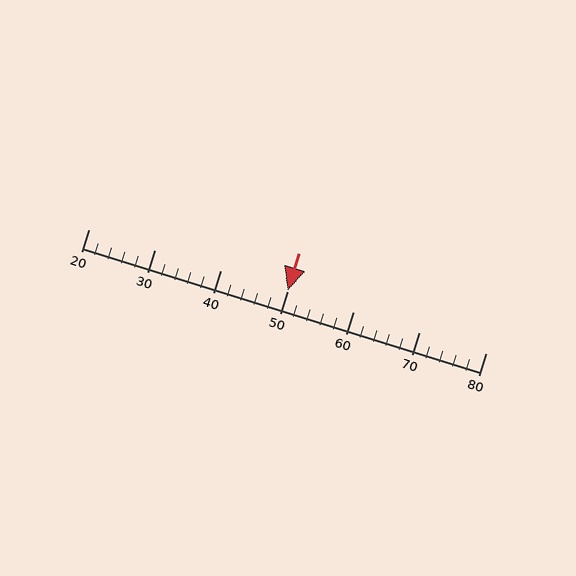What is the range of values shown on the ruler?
The ruler shows values from 20 to 80.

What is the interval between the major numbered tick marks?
The major tick marks are spaced 10 units apart.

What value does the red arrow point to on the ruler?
The red arrow points to approximately 50.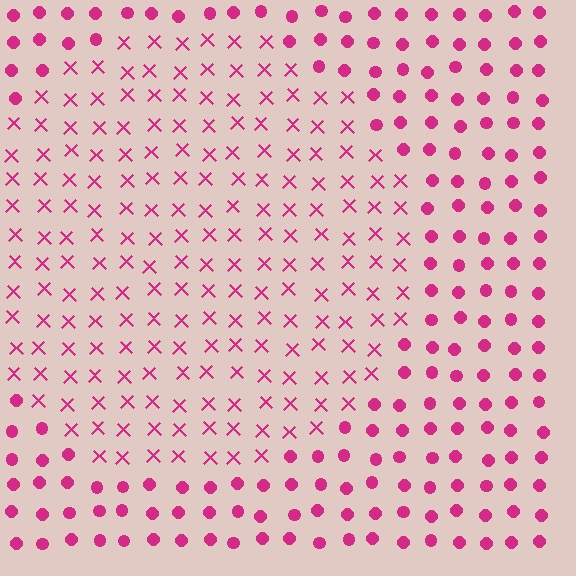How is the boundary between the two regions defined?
The boundary is defined by a change in element shape: X marks inside vs. circles outside. All elements share the same color and spacing.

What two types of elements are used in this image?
The image uses X marks inside the circle region and circles outside it.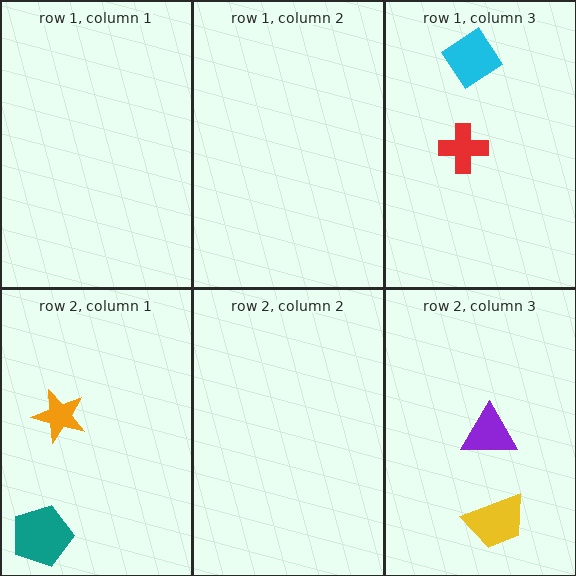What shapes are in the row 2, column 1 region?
The teal pentagon, the orange star.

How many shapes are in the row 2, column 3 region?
2.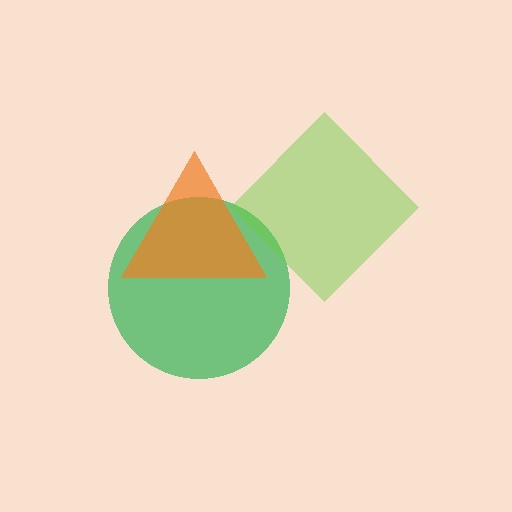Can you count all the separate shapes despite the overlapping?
Yes, there are 3 separate shapes.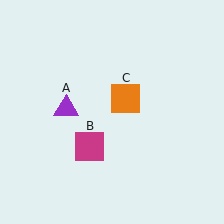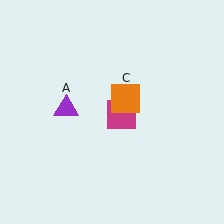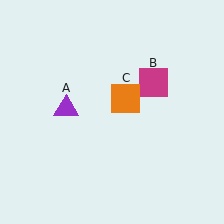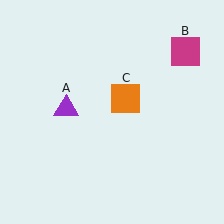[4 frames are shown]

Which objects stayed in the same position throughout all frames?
Purple triangle (object A) and orange square (object C) remained stationary.